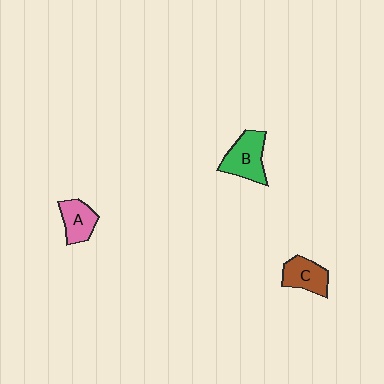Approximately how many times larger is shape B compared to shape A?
Approximately 1.3 times.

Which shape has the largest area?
Shape B (green).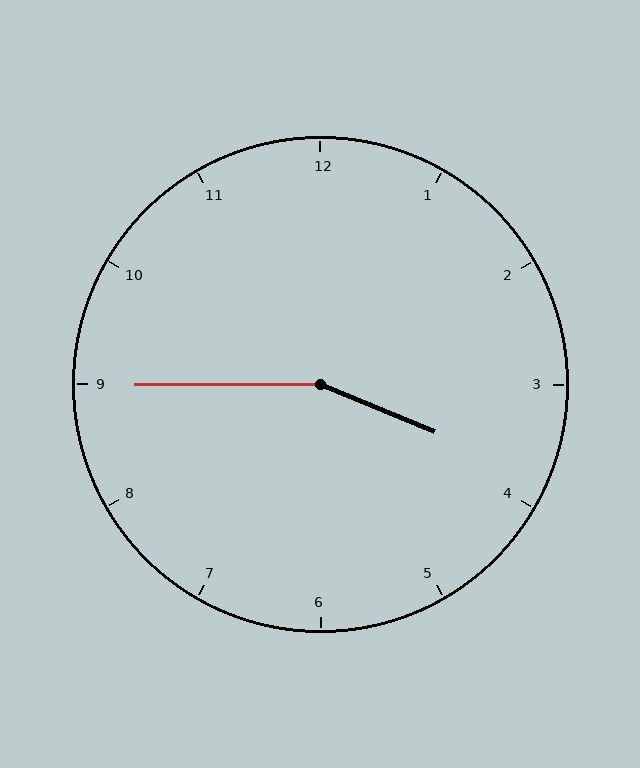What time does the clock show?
3:45.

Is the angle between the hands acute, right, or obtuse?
It is obtuse.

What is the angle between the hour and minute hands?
Approximately 158 degrees.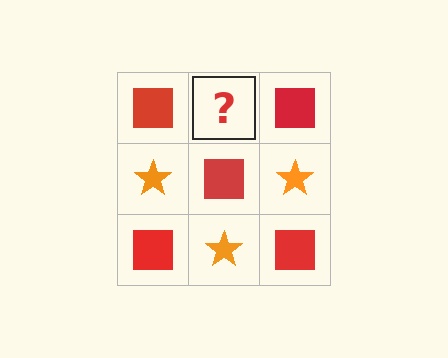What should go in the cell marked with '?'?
The missing cell should contain an orange star.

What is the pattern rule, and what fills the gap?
The rule is that it alternates red square and orange star in a checkerboard pattern. The gap should be filled with an orange star.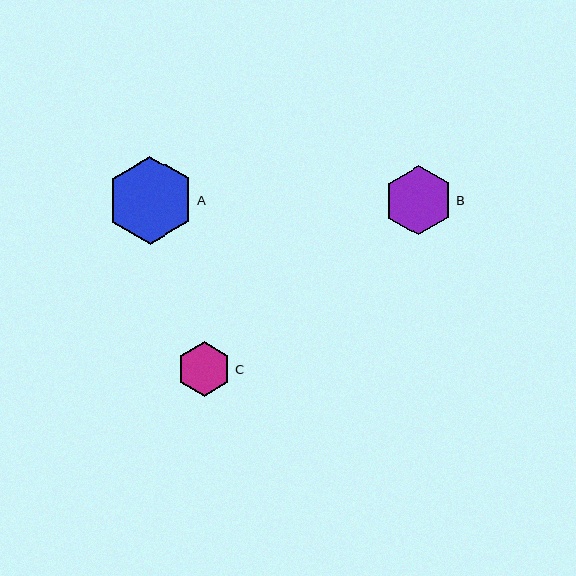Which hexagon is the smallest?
Hexagon C is the smallest with a size of approximately 54 pixels.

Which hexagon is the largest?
Hexagon A is the largest with a size of approximately 88 pixels.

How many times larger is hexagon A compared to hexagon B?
Hexagon A is approximately 1.3 times the size of hexagon B.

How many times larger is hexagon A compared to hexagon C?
Hexagon A is approximately 1.6 times the size of hexagon C.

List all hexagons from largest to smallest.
From largest to smallest: A, B, C.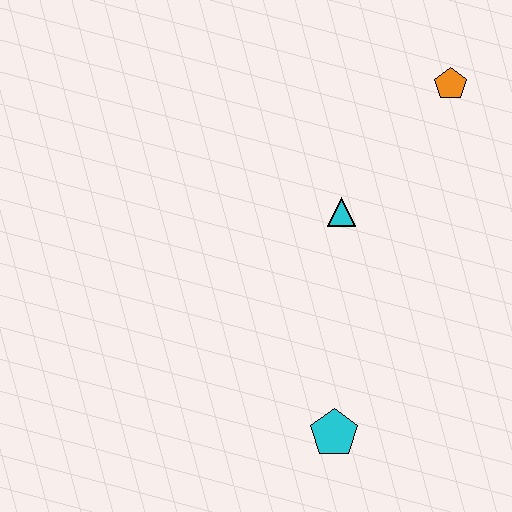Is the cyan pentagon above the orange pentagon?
No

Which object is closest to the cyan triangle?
The orange pentagon is closest to the cyan triangle.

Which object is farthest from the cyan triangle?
The cyan pentagon is farthest from the cyan triangle.